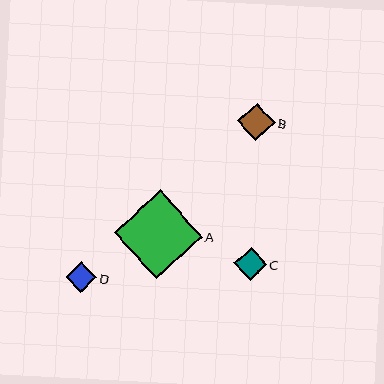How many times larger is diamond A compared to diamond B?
Diamond A is approximately 2.4 times the size of diamond B.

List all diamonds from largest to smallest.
From largest to smallest: A, B, C, D.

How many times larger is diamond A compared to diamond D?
Diamond A is approximately 2.9 times the size of diamond D.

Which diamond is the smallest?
Diamond D is the smallest with a size of approximately 30 pixels.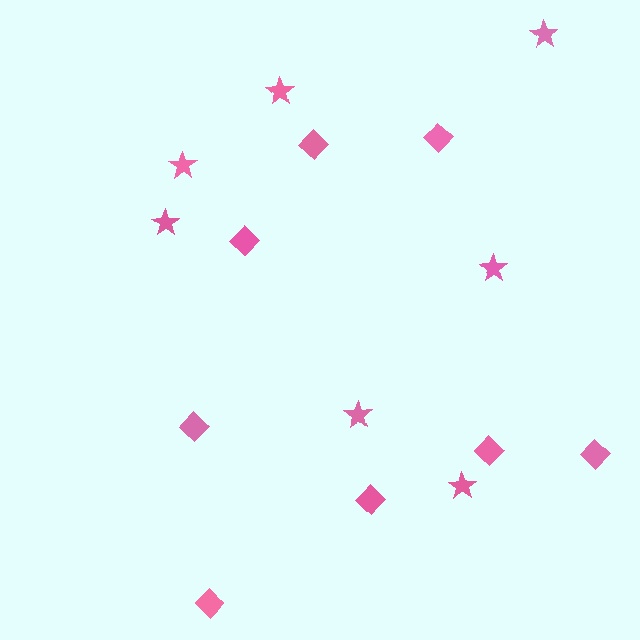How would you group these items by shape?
There are 2 groups: one group of stars (7) and one group of diamonds (8).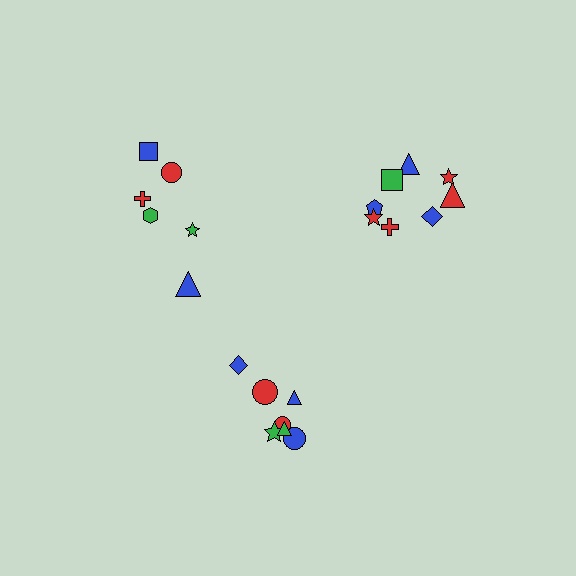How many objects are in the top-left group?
There are 6 objects.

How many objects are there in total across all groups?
There are 21 objects.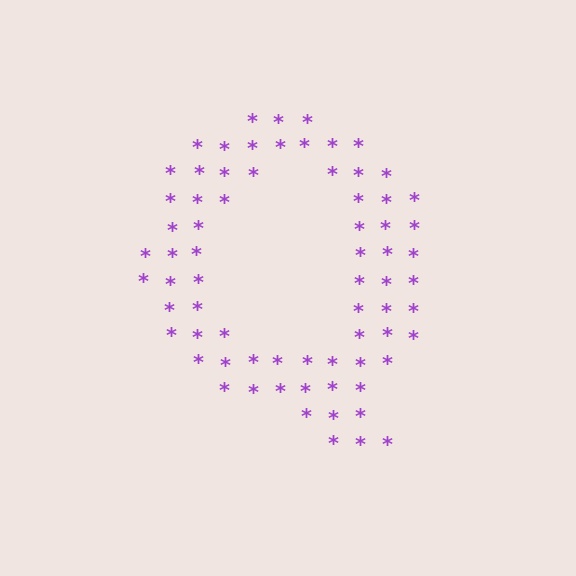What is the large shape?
The large shape is the letter Q.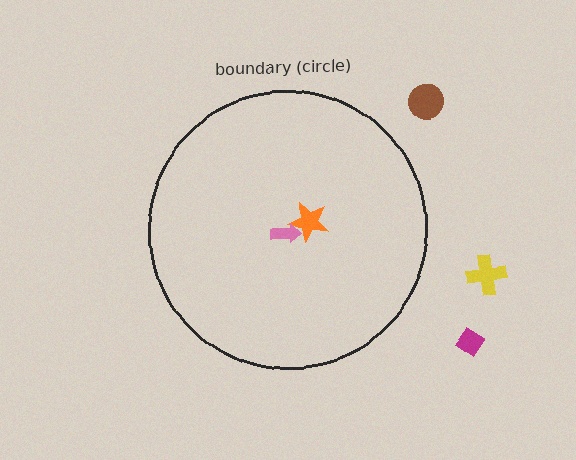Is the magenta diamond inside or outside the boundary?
Outside.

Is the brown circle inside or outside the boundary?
Outside.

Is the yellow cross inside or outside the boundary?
Outside.